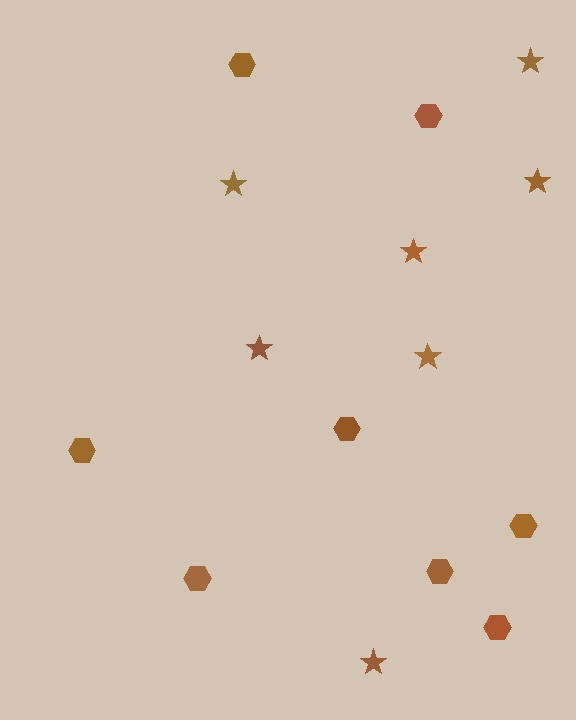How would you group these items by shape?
There are 2 groups: one group of stars (7) and one group of hexagons (8).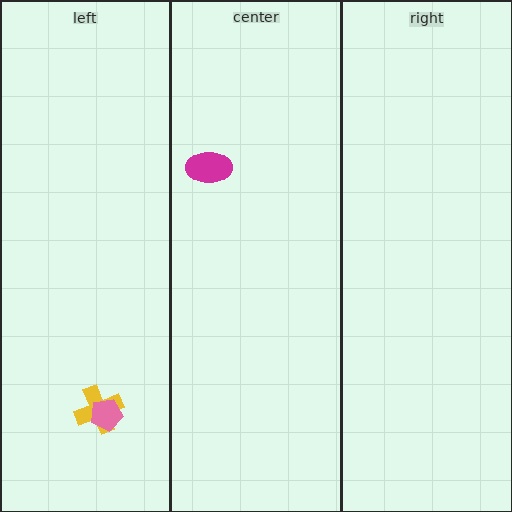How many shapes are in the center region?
1.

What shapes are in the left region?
The yellow cross, the pink pentagon.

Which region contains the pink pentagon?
The left region.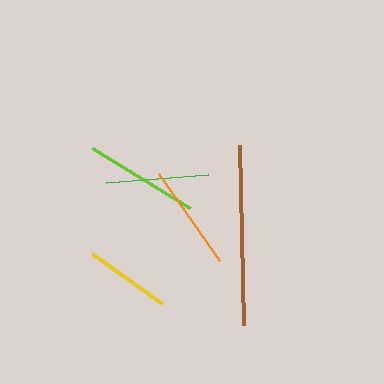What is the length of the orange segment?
The orange segment is approximately 106 pixels long.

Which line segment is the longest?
The brown line is the longest at approximately 180 pixels.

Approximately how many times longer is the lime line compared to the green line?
The lime line is approximately 1.1 times the length of the green line.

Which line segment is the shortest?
The yellow line is the shortest at approximately 86 pixels.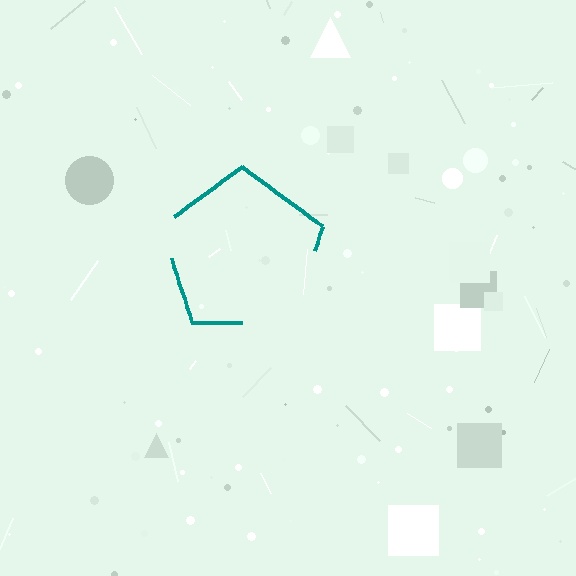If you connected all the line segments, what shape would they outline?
They would outline a pentagon.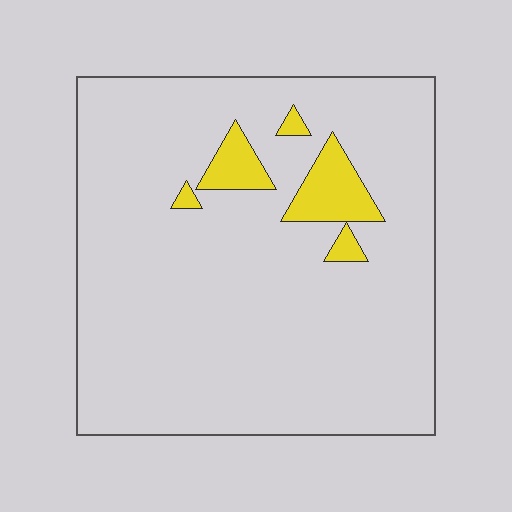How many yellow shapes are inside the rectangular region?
5.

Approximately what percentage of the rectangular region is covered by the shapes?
Approximately 10%.